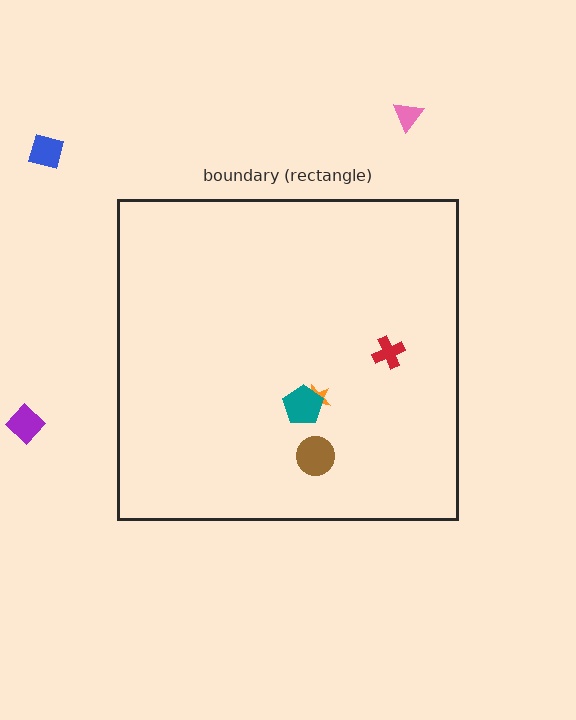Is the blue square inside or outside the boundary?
Outside.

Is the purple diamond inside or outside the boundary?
Outside.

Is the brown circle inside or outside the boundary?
Inside.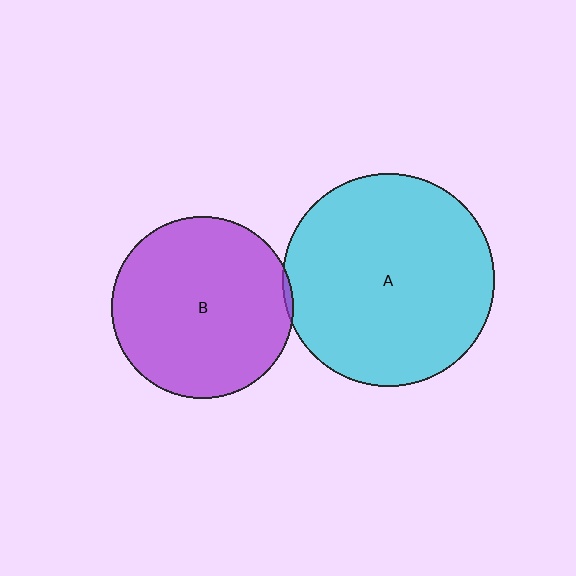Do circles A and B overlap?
Yes.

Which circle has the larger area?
Circle A (cyan).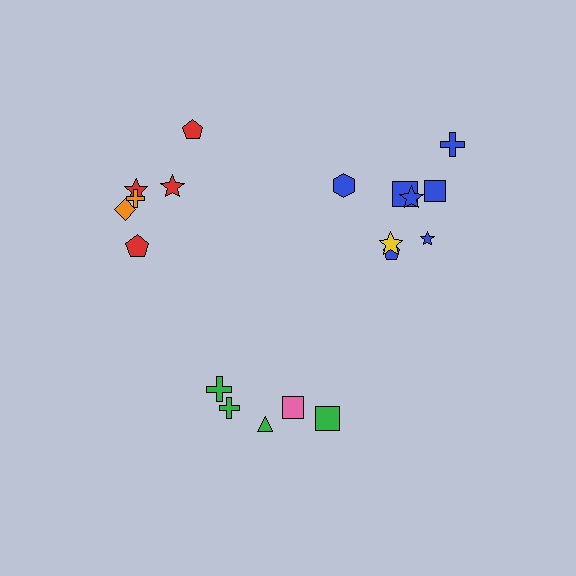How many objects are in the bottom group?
There are 5 objects.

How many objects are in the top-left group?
There are 6 objects.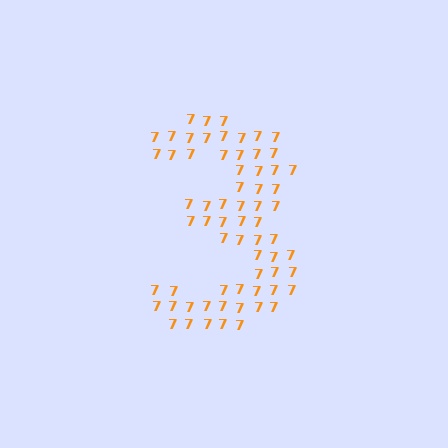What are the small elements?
The small elements are digit 7's.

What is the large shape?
The large shape is the digit 3.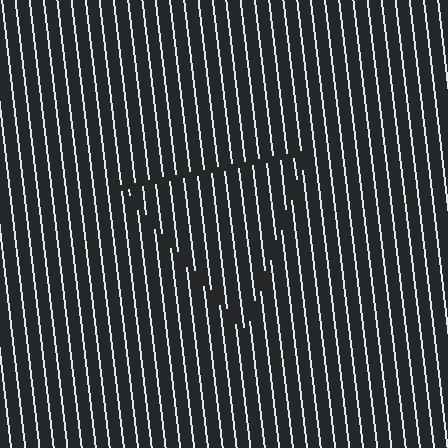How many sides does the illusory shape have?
3 sides — the line-ends trace a triangle.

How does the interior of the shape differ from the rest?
The interior of the shape contains the same grating, shifted by half a period — the contour is defined by the phase discontinuity where line-ends from the inner and outer gratings abut.